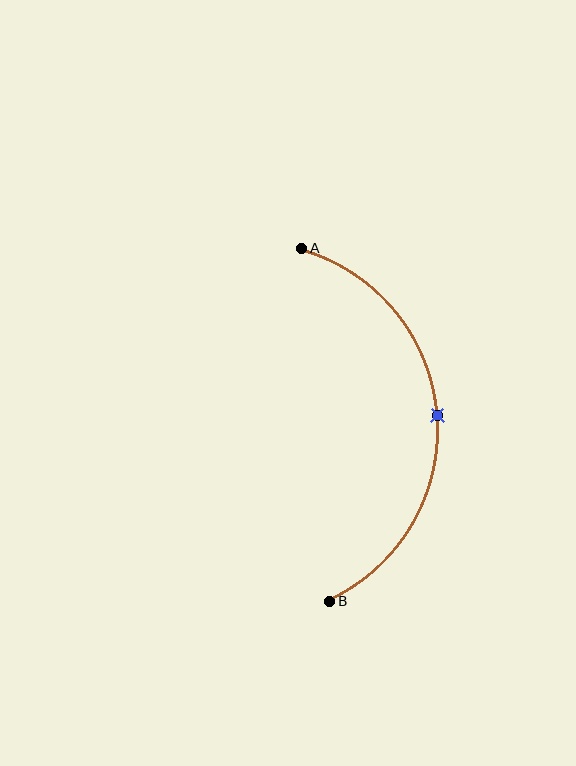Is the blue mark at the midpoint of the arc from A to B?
Yes. The blue mark lies on the arc at equal arc-length from both A and B — it is the arc midpoint.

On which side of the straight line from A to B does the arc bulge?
The arc bulges to the right of the straight line connecting A and B.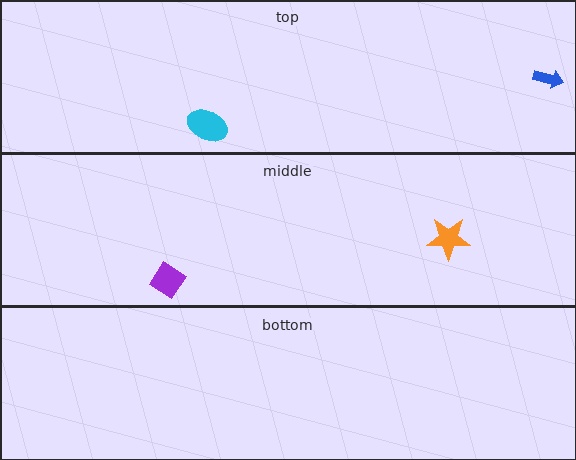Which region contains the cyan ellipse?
The top region.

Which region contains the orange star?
The middle region.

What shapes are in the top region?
The blue arrow, the cyan ellipse.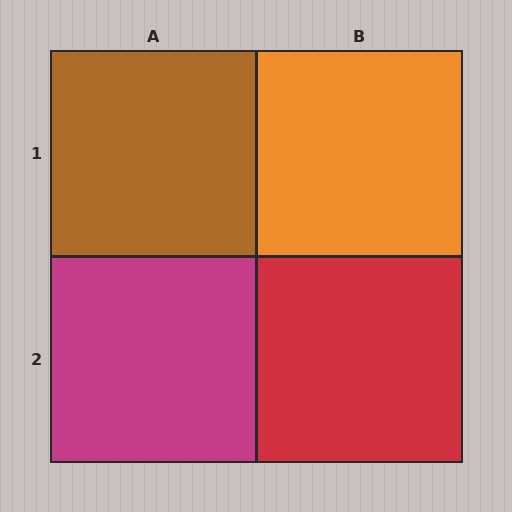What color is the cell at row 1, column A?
Brown.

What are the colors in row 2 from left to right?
Magenta, red.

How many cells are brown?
1 cell is brown.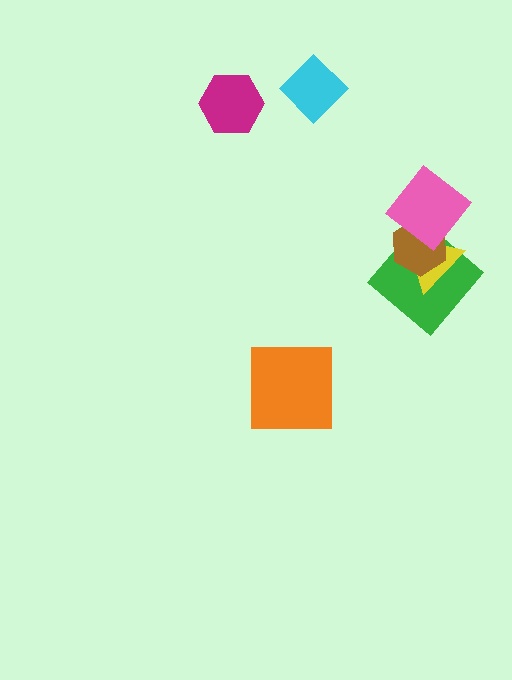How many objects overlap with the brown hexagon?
3 objects overlap with the brown hexagon.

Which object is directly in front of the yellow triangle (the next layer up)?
The brown hexagon is directly in front of the yellow triangle.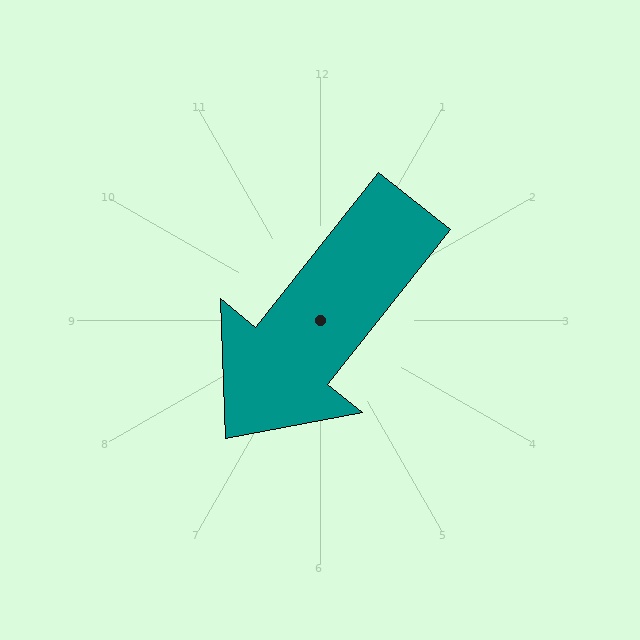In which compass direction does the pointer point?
Southwest.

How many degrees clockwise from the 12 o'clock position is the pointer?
Approximately 219 degrees.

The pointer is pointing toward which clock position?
Roughly 7 o'clock.